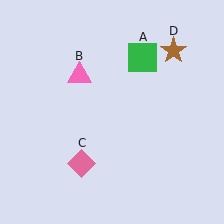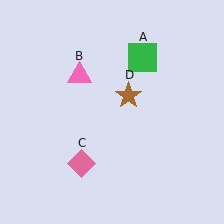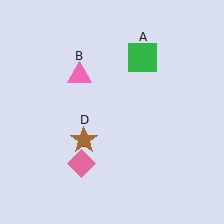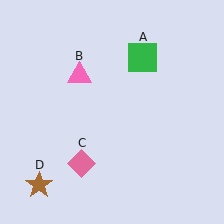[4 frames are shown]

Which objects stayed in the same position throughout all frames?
Green square (object A) and pink triangle (object B) and pink diamond (object C) remained stationary.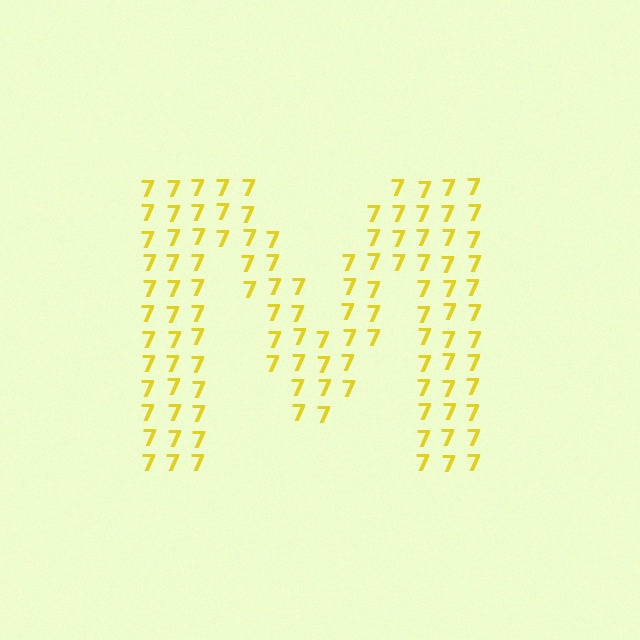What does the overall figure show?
The overall figure shows the letter M.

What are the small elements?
The small elements are digit 7's.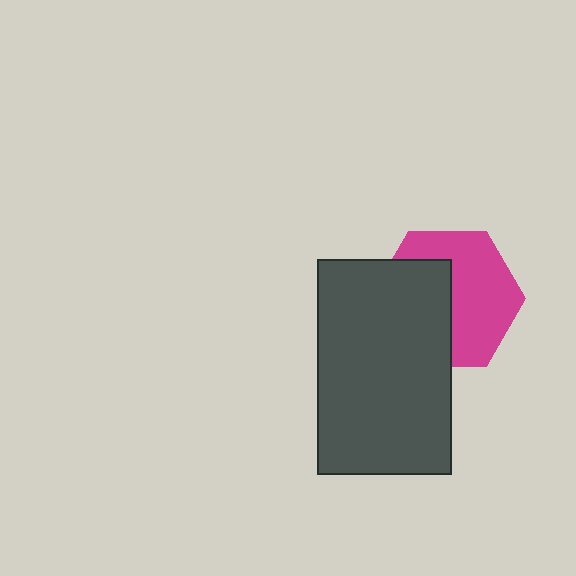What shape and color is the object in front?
The object in front is a dark gray rectangle.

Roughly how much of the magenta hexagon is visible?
About half of it is visible (roughly 56%).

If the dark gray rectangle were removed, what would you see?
You would see the complete magenta hexagon.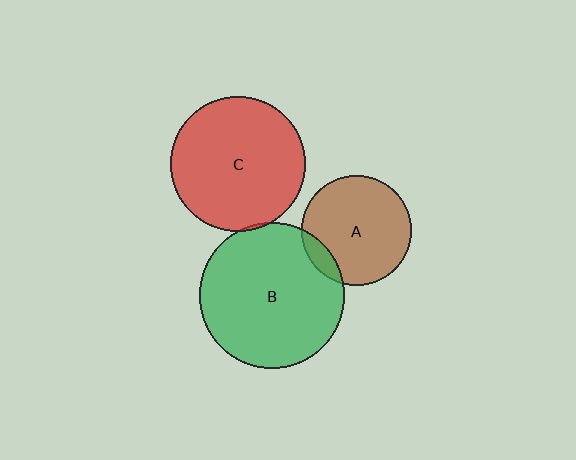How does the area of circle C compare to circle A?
Approximately 1.5 times.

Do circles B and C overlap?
Yes.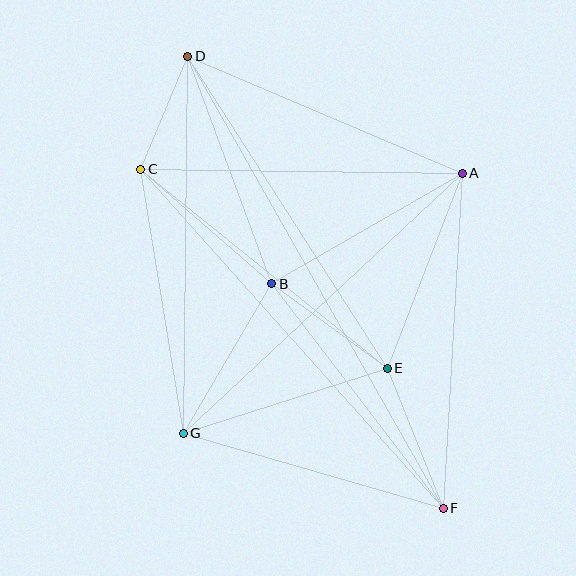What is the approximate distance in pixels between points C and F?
The distance between C and F is approximately 455 pixels.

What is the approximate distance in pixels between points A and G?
The distance between A and G is approximately 381 pixels.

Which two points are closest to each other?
Points C and D are closest to each other.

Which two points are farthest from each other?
Points D and F are farthest from each other.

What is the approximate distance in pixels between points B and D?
The distance between B and D is approximately 243 pixels.